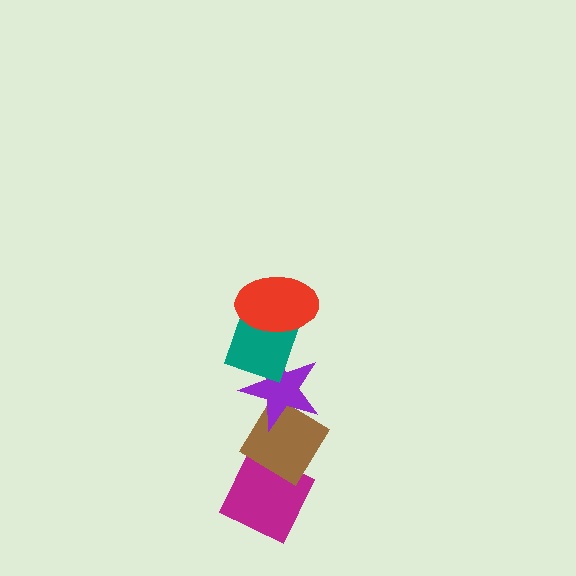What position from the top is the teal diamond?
The teal diamond is 2nd from the top.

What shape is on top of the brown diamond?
The purple star is on top of the brown diamond.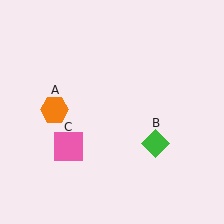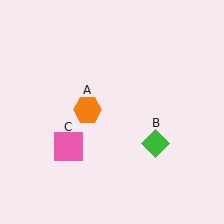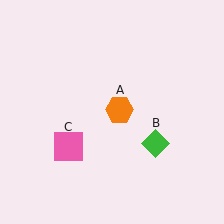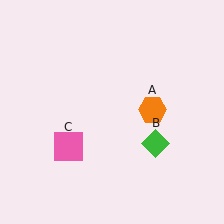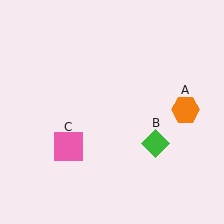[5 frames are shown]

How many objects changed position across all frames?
1 object changed position: orange hexagon (object A).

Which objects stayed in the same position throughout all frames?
Green diamond (object B) and pink square (object C) remained stationary.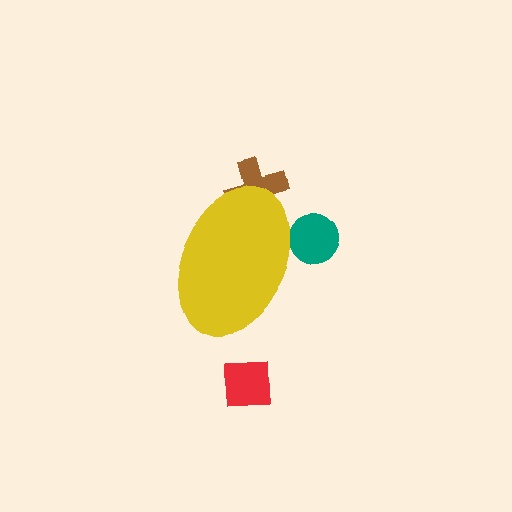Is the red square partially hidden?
No, the red square is fully visible.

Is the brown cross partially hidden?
Yes, the brown cross is partially hidden behind the yellow ellipse.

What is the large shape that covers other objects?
A yellow ellipse.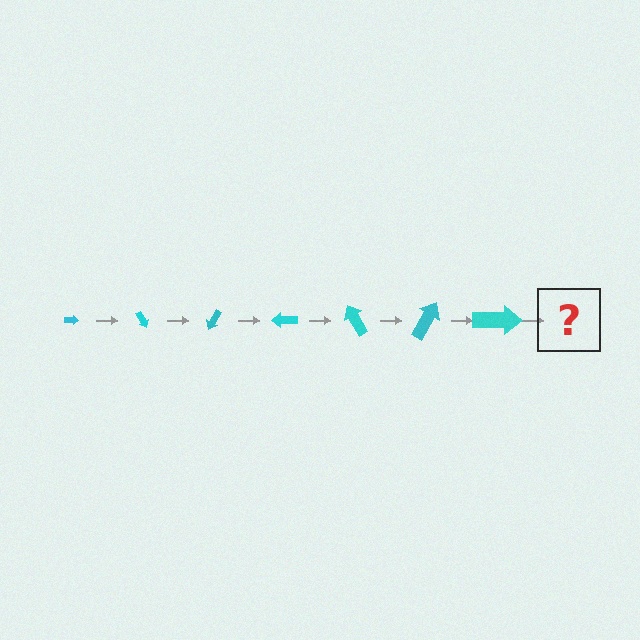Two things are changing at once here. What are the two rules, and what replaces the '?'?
The two rules are that the arrow grows larger each step and it rotates 60 degrees each step. The '?' should be an arrow, larger than the previous one and rotated 420 degrees from the start.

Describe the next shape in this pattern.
It should be an arrow, larger than the previous one and rotated 420 degrees from the start.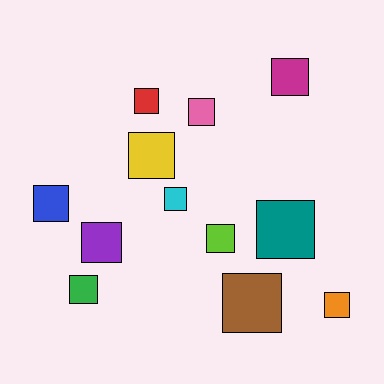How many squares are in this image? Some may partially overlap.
There are 12 squares.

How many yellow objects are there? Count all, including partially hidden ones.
There is 1 yellow object.